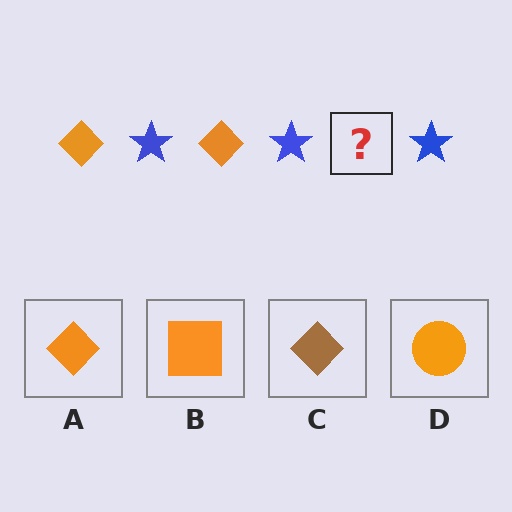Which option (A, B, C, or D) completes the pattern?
A.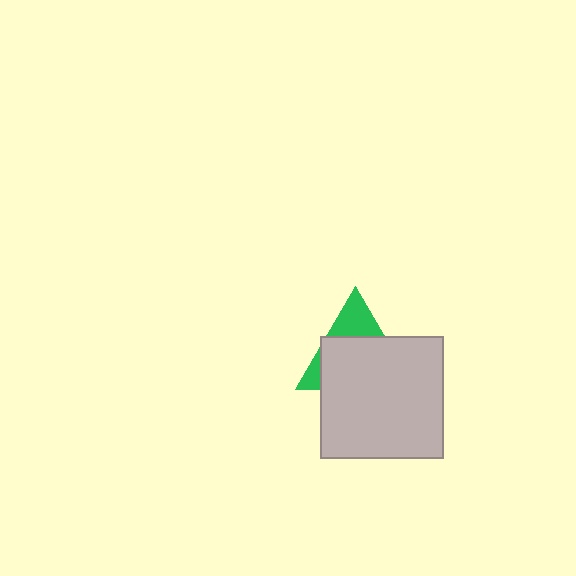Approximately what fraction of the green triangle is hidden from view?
Roughly 69% of the green triangle is hidden behind the light gray square.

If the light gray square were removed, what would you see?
You would see the complete green triangle.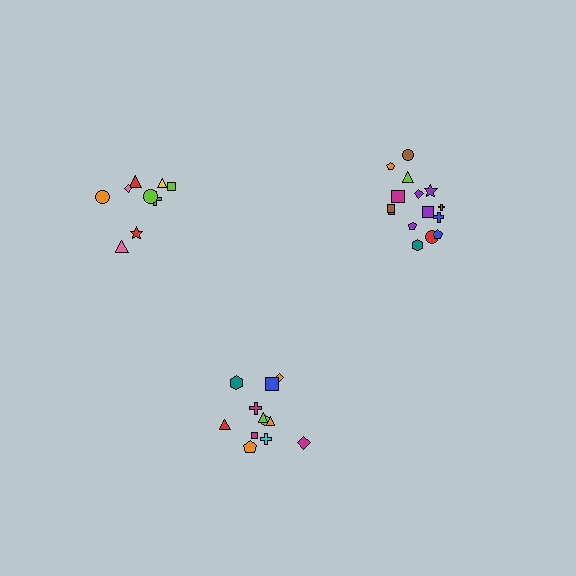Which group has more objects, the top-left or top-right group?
The top-right group.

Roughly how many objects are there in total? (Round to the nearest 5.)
Roughly 35 objects in total.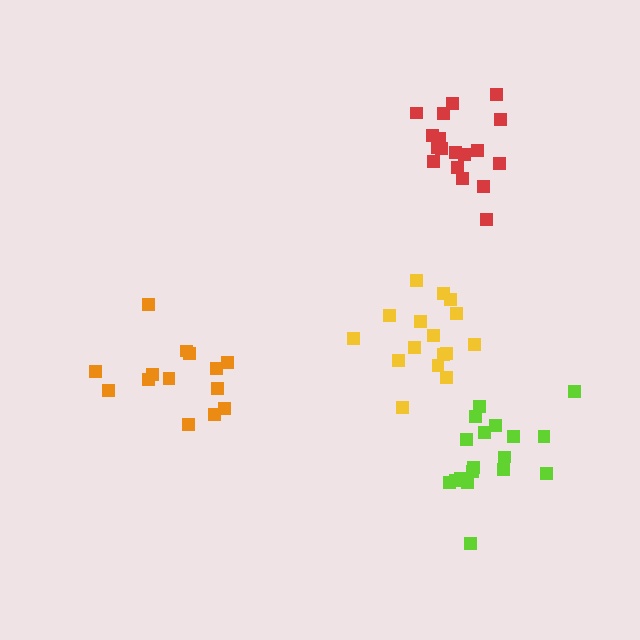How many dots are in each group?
Group 1: 19 dots, Group 2: 16 dots, Group 3: 14 dots, Group 4: 18 dots (67 total).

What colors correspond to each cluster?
The clusters are colored: lime, yellow, orange, red.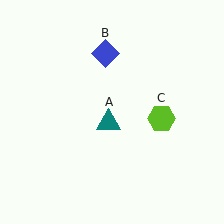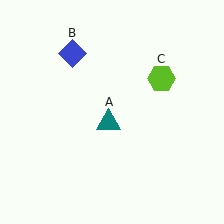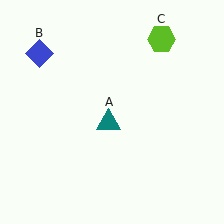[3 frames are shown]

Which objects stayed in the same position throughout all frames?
Teal triangle (object A) remained stationary.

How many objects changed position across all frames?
2 objects changed position: blue diamond (object B), lime hexagon (object C).